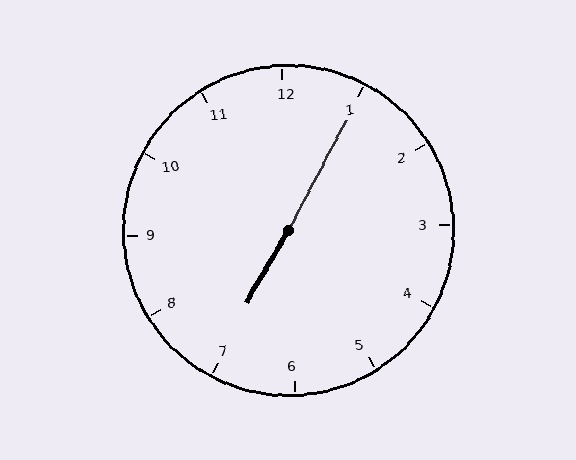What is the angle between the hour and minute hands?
Approximately 178 degrees.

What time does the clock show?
7:05.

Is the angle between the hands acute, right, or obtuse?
It is obtuse.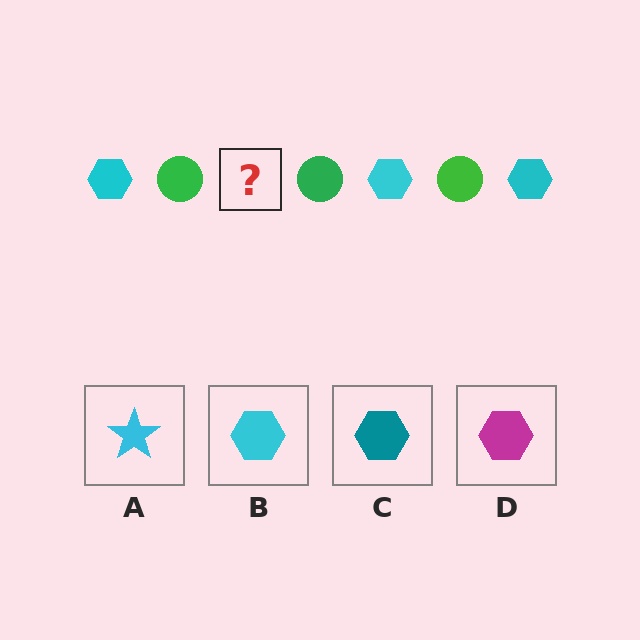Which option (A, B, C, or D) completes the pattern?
B.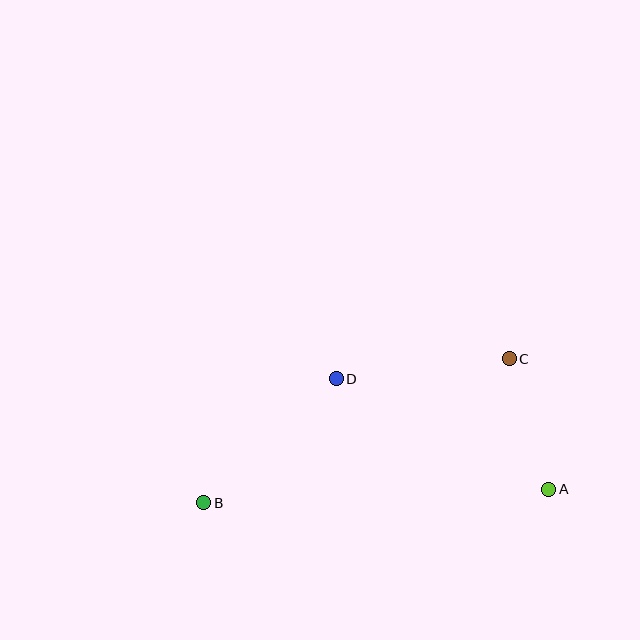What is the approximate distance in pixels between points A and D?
The distance between A and D is approximately 239 pixels.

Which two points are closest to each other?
Points A and C are closest to each other.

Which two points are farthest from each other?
Points A and B are farthest from each other.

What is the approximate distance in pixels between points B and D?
The distance between B and D is approximately 182 pixels.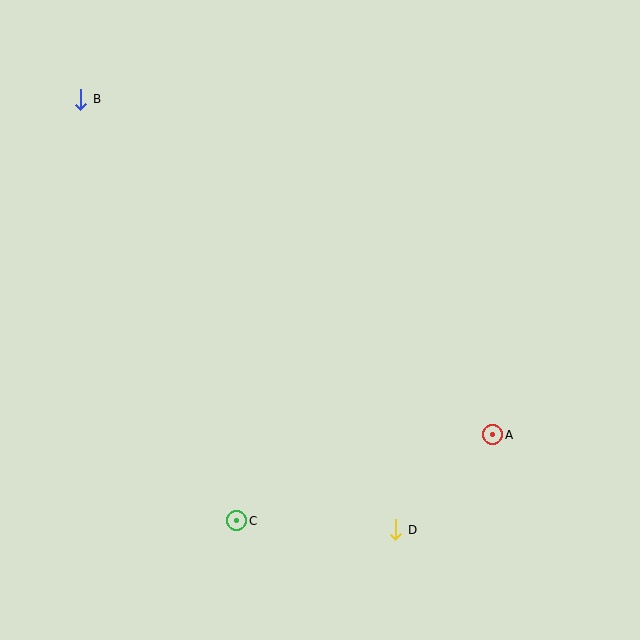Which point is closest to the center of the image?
Point A at (493, 435) is closest to the center.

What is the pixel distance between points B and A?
The distance between B and A is 531 pixels.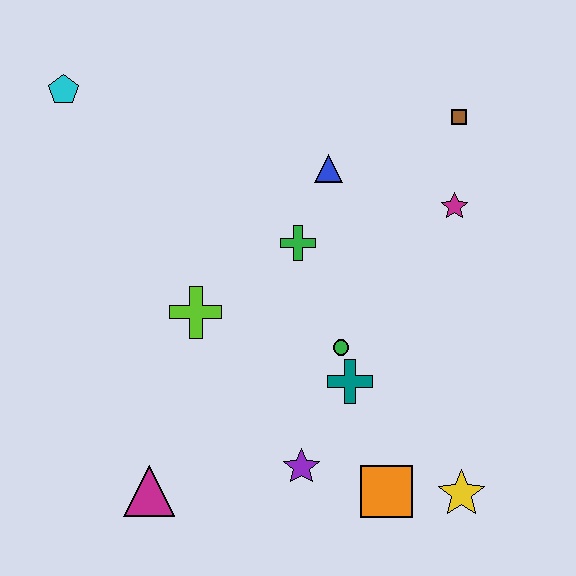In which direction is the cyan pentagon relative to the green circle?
The cyan pentagon is to the left of the green circle.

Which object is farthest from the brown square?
The magenta triangle is farthest from the brown square.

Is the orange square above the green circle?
No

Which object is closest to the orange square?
The yellow star is closest to the orange square.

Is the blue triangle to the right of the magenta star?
No